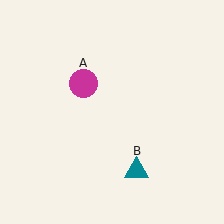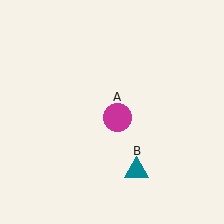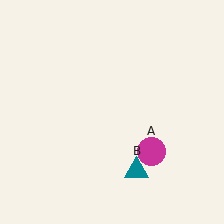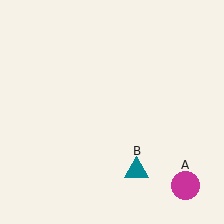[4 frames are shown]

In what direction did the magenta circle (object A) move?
The magenta circle (object A) moved down and to the right.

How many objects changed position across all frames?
1 object changed position: magenta circle (object A).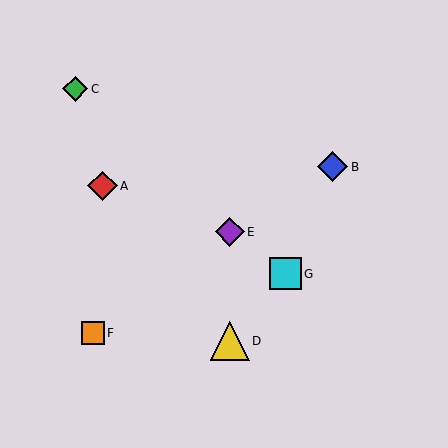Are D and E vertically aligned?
Yes, both are at x≈230.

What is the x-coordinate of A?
Object A is at x≈102.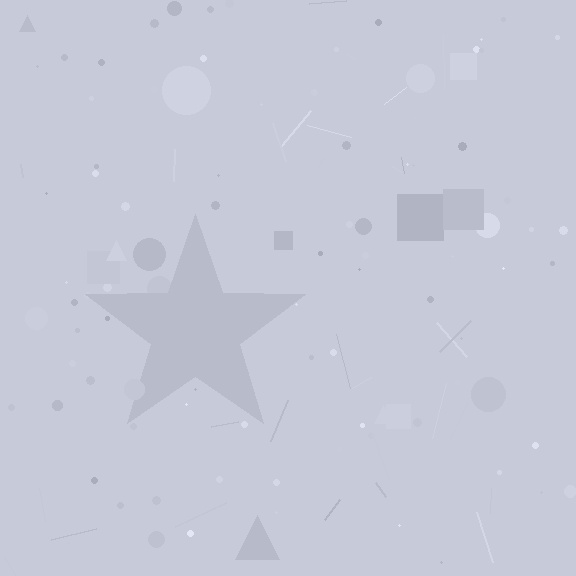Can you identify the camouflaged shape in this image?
The camouflaged shape is a star.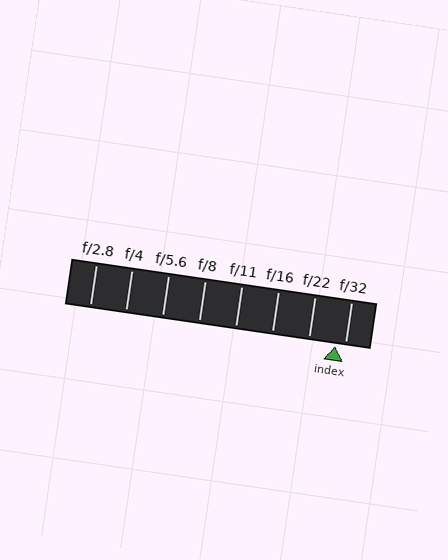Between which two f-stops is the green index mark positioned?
The index mark is between f/22 and f/32.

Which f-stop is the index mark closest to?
The index mark is closest to f/32.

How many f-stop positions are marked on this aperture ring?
There are 8 f-stop positions marked.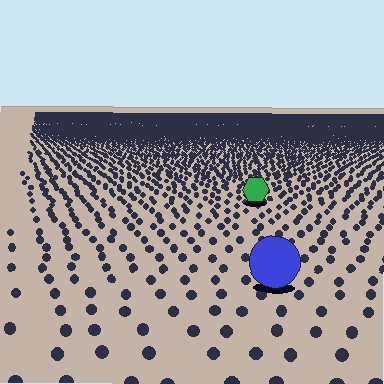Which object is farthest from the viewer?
The green hexagon is farthest from the viewer. It appears smaller and the ground texture around it is denser.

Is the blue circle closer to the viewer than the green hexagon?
Yes. The blue circle is closer — you can tell from the texture gradient: the ground texture is coarser near it.